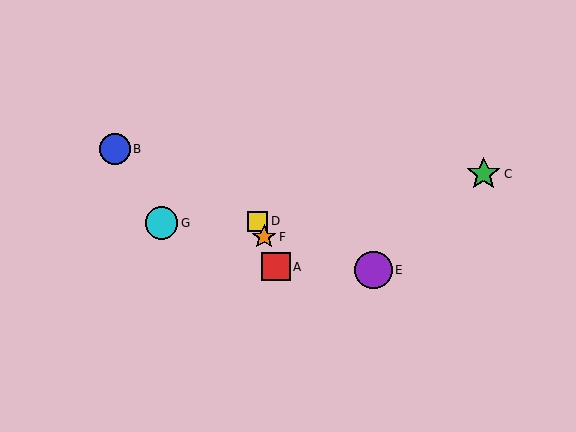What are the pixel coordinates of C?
Object C is at (484, 174).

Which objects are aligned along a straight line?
Objects A, D, F are aligned along a straight line.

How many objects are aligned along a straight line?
3 objects (A, D, F) are aligned along a straight line.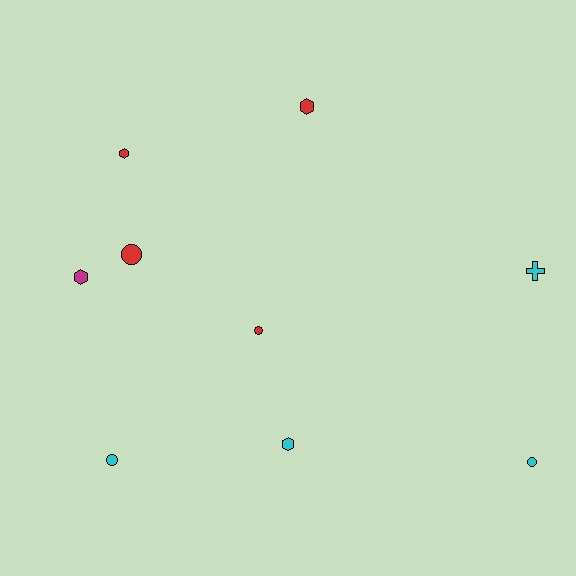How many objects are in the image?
There are 9 objects.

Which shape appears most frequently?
Hexagon, with 4 objects.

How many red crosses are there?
There are no red crosses.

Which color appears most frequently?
Red, with 4 objects.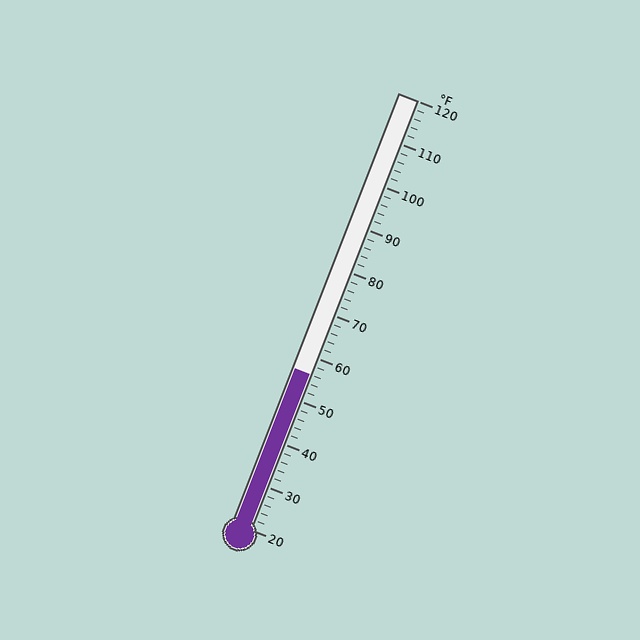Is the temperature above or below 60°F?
The temperature is below 60°F.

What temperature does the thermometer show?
The thermometer shows approximately 56°F.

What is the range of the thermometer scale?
The thermometer scale ranges from 20°F to 120°F.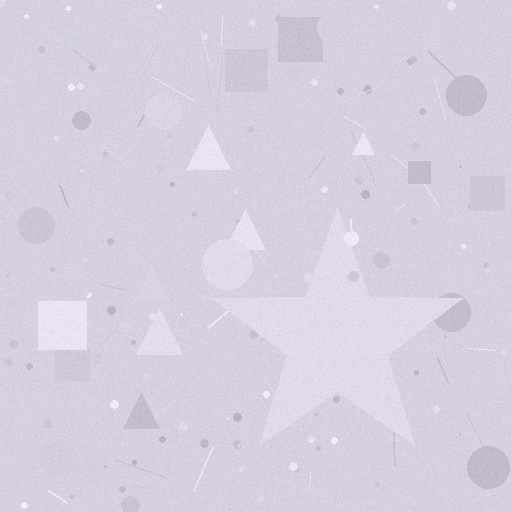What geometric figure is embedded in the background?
A star is embedded in the background.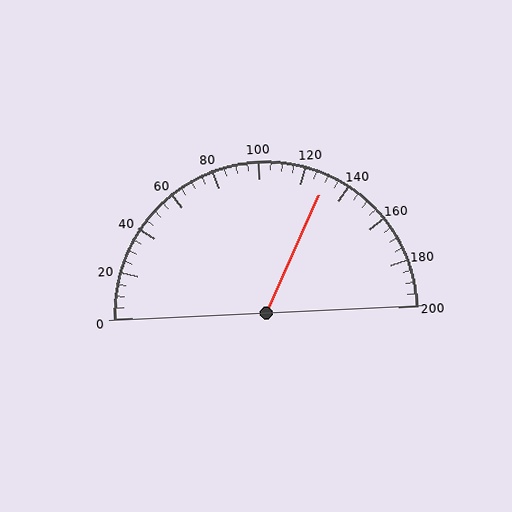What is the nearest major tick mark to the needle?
The nearest major tick mark is 120.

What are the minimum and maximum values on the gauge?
The gauge ranges from 0 to 200.